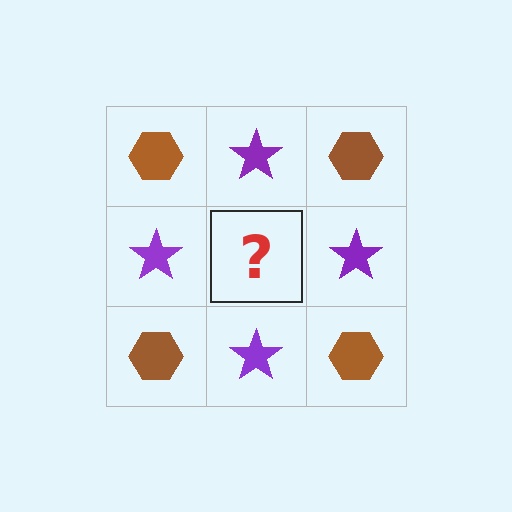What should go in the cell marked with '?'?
The missing cell should contain a brown hexagon.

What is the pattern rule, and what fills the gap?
The rule is that it alternates brown hexagon and purple star in a checkerboard pattern. The gap should be filled with a brown hexagon.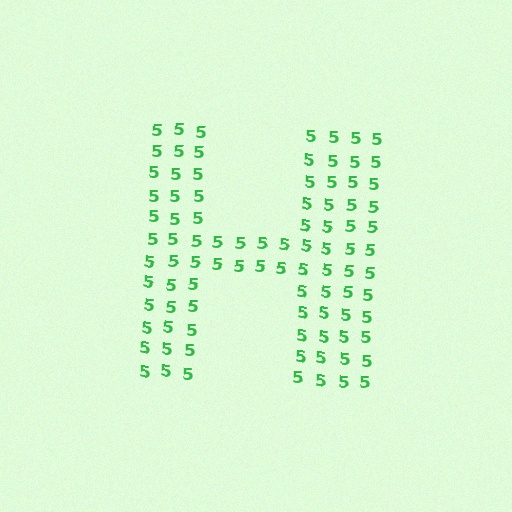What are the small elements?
The small elements are digit 5's.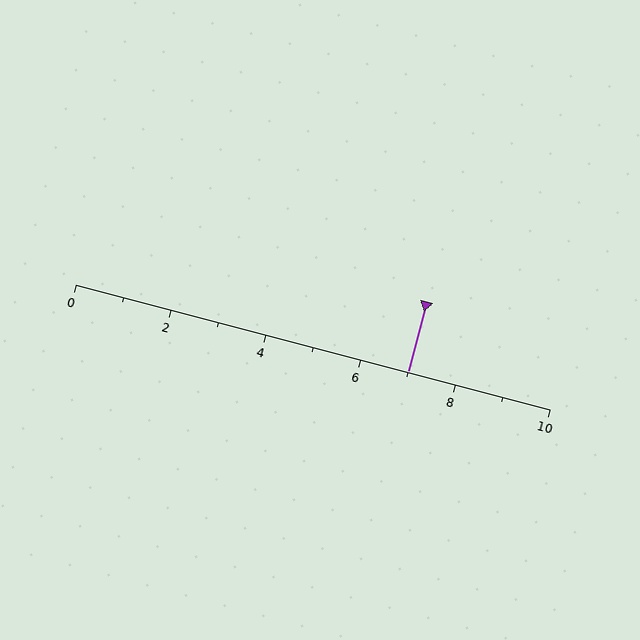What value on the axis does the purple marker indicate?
The marker indicates approximately 7.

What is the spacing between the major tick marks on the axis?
The major ticks are spaced 2 apart.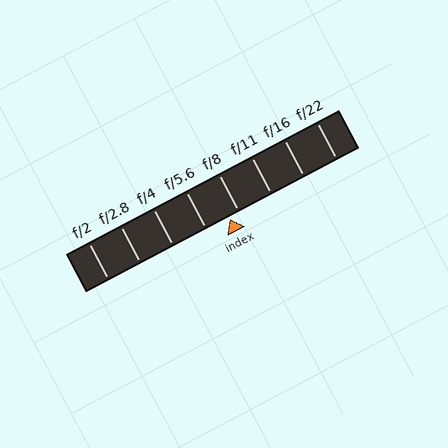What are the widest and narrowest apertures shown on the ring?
The widest aperture shown is f/2 and the narrowest is f/22.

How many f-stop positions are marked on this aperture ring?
There are 8 f-stop positions marked.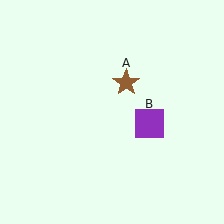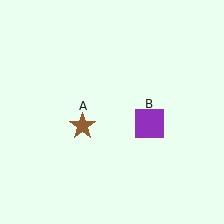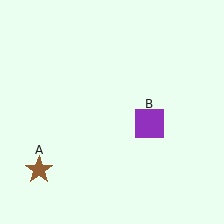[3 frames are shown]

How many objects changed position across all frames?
1 object changed position: brown star (object A).